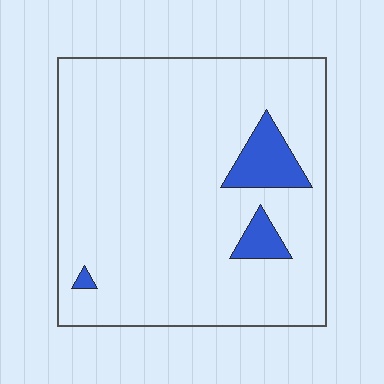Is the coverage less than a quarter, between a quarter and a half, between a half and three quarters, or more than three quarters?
Less than a quarter.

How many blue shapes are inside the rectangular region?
3.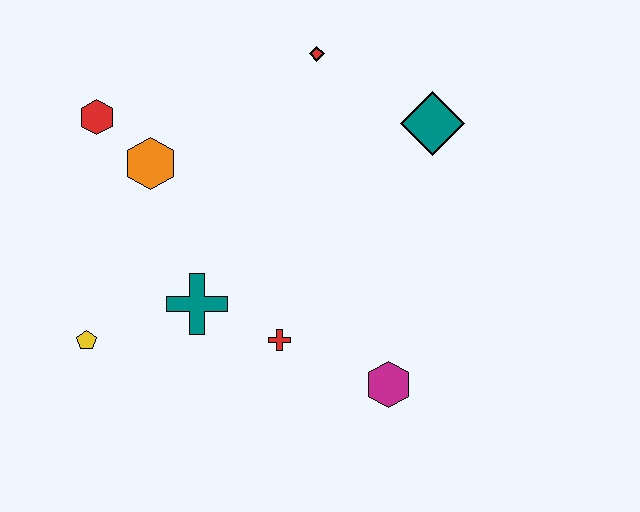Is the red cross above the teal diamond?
No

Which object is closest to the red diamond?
The teal diamond is closest to the red diamond.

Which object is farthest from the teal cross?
The teal diamond is farthest from the teal cross.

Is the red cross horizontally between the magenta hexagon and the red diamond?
No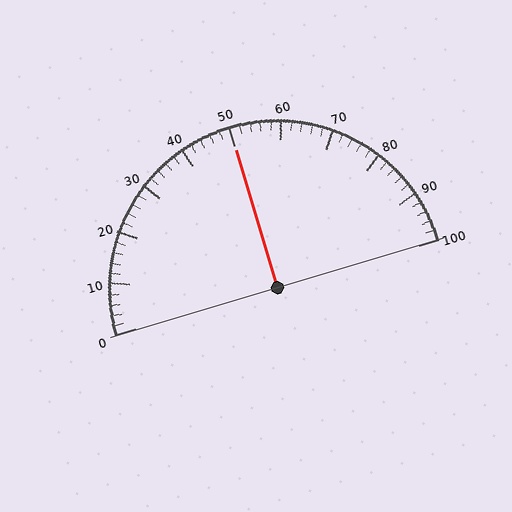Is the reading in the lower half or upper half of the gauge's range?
The reading is in the upper half of the range (0 to 100).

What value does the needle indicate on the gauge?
The needle indicates approximately 50.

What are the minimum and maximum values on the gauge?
The gauge ranges from 0 to 100.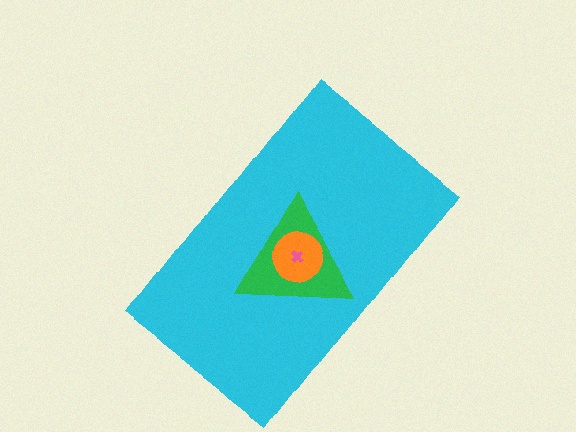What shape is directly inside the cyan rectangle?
The green triangle.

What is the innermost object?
The pink cross.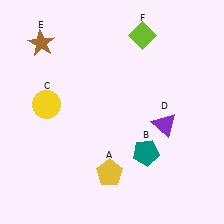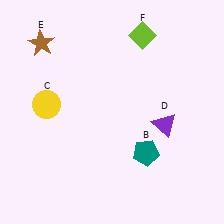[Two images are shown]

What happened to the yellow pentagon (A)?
The yellow pentagon (A) was removed in Image 2. It was in the bottom-left area of Image 1.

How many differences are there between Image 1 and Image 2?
There is 1 difference between the two images.